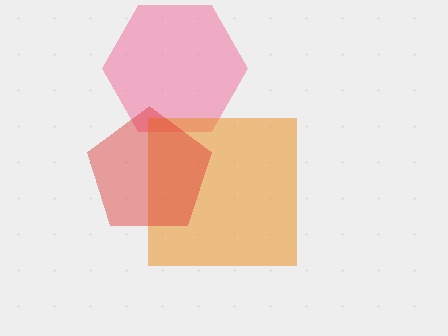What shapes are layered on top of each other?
The layered shapes are: a pink hexagon, an orange square, a red pentagon.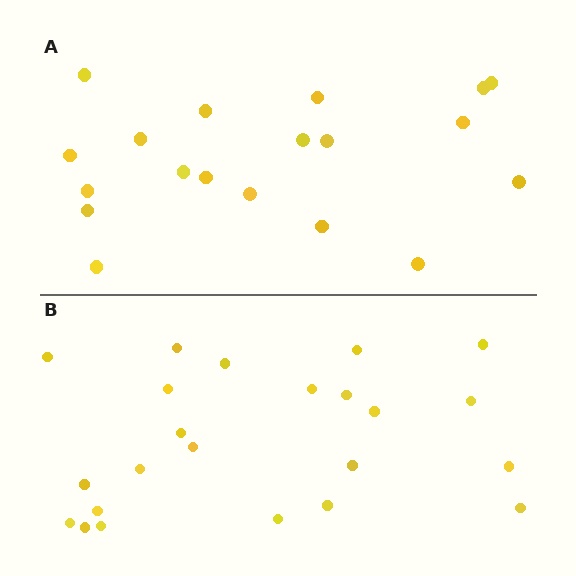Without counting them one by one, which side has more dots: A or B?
Region B (the bottom region) has more dots.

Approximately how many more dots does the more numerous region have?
Region B has about 4 more dots than region A.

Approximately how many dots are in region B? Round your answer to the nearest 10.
About 20 dots. (The exact count is 23, which rounds to 20.)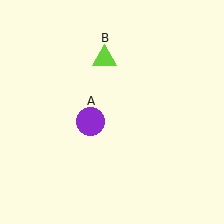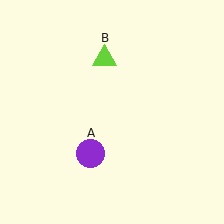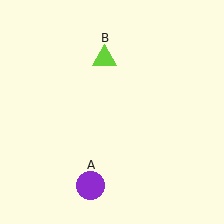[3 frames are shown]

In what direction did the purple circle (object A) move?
The purple circle (object A) moved down.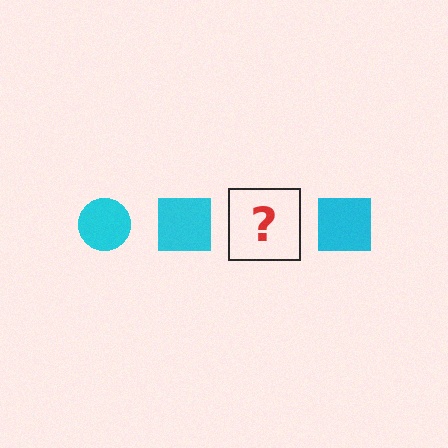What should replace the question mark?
The question mark should be replaced with a cyan circle.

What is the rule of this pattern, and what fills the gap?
The rule is that the pattern cycles through circle, square shapes in cyan. The gap should be filled with a cyan circle.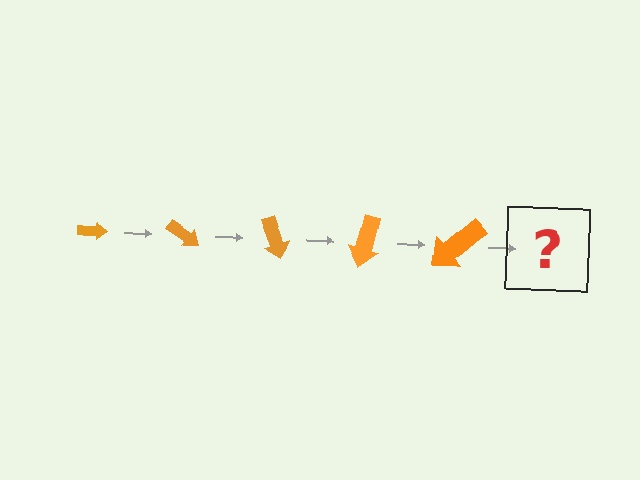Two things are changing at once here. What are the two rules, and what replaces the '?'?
The two rules are that the arrow grows larger each step and it rotates 35 degrees each step. The '?' should be an arrow, larger than the previous one and rotated 175 degrees from the start.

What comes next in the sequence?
The next element should be an arrow, larger than the previous one and rotated 175 degrees from the start.